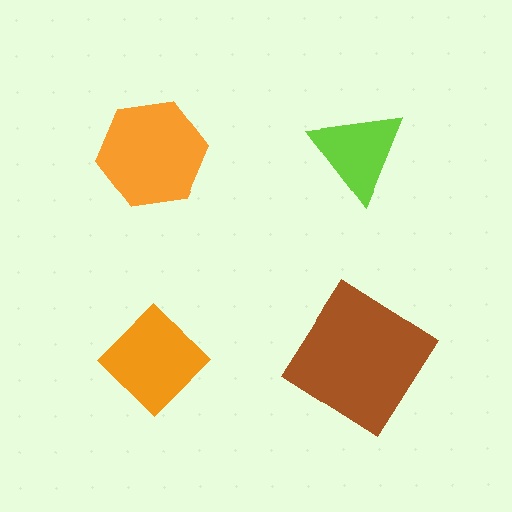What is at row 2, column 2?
A brown diamond.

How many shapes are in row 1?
2 shapes.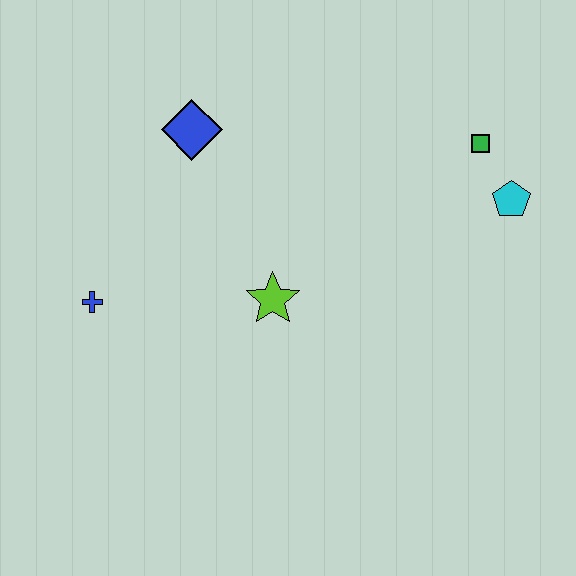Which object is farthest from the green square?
The blue cross is farthest from the green square.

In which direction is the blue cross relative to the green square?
The blue cross is to the left of the green square.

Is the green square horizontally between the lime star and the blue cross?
No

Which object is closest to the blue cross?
The lime star is closest to the blue cross.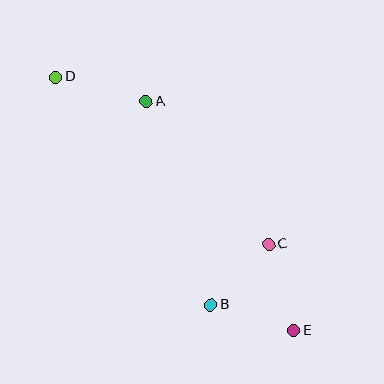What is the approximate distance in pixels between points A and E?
The distance between A and E is approximately 272 pixels.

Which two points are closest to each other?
Points B and C are closest to each other.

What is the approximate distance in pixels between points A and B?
The distance between A and B is approximately 213 pixels.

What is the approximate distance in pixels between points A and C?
The distance between A and C is approximately 188 pixels.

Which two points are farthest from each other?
Points D and E are farthest from each other.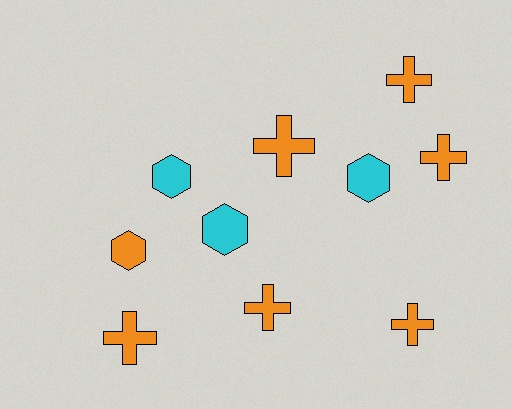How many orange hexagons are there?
There is 1 orange hexagon.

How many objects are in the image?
There are 10 objects.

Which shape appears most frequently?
Cross, with 6 objects.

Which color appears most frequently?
Orange, with 7 objects.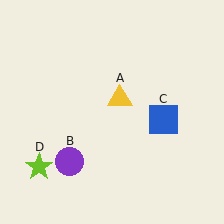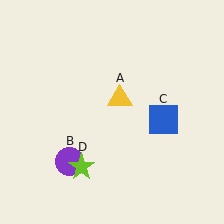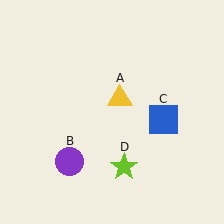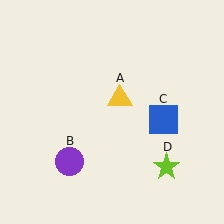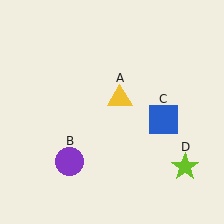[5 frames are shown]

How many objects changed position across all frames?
1 object changed position: lime star (object D).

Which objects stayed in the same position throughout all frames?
Yellow triangle (object A) and purple circle (object B) and blue square (object C) remained stationary.